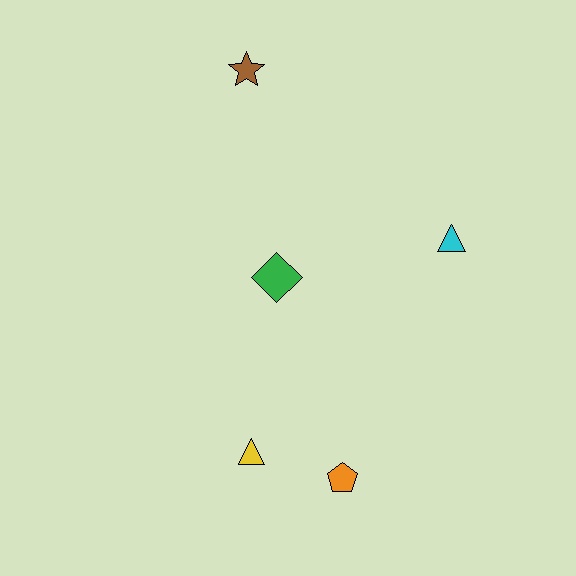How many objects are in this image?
There are 5 objects.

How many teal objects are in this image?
There are no teal objects.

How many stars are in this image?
There is 1 star.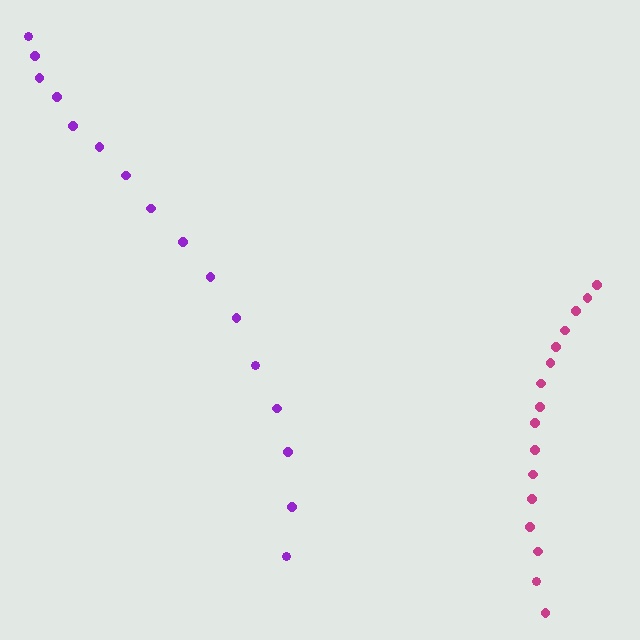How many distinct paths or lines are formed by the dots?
There are 2 distinct paths.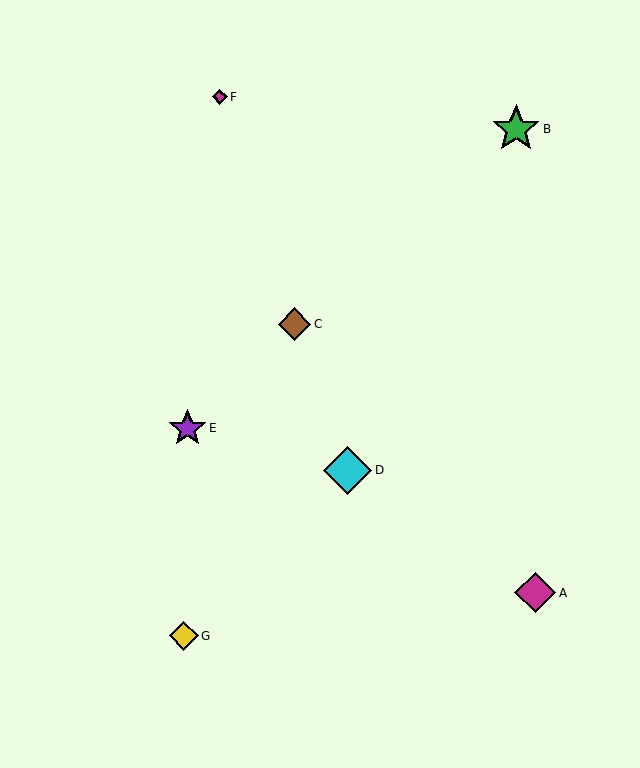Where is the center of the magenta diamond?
The center of the magenta diamond is at (220, 97).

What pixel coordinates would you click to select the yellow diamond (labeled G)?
Click at (184, 636) to select the yellow diamond G.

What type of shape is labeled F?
Shape F is a magenta diamond.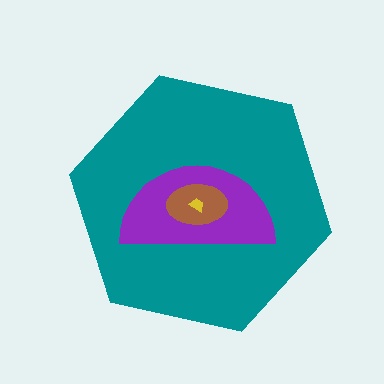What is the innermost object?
The yellow trapezoid.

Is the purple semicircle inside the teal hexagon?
Yes.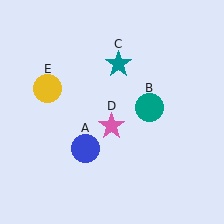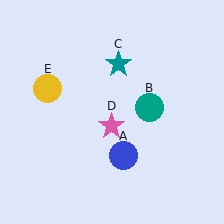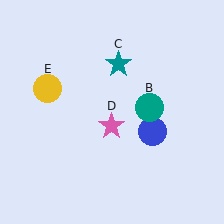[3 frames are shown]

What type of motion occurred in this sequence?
The blue circle (object A) rotated counterclockwise around the center of the scene.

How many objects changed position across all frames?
1 object changed position: blue circle (object A).